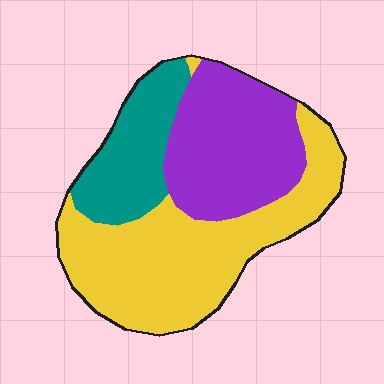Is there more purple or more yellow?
Yellow.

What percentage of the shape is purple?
Purple covers roughly 30% of the shape.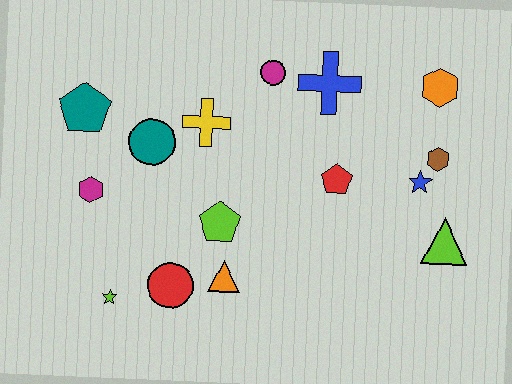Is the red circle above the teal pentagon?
No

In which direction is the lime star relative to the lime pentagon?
The lime star is to the left of the lime pentagon.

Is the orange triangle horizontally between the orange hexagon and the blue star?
No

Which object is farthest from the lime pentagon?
The orange hexagon is farthest from the lime pentagon.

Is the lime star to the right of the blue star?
No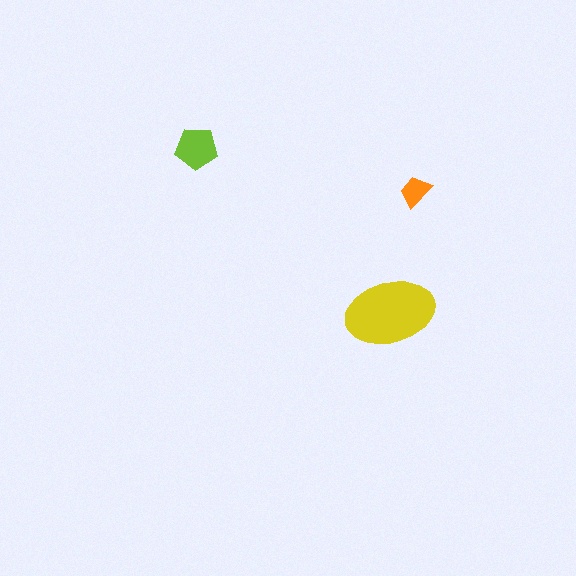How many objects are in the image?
There are 3 objects in the image.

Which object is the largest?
The yellow ellipse.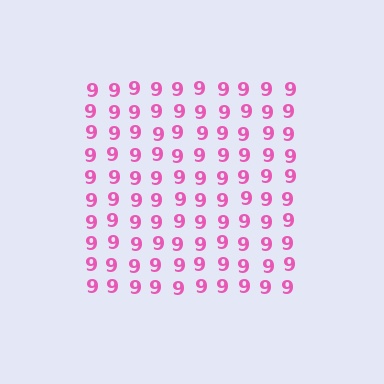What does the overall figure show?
The overall figure shows a square.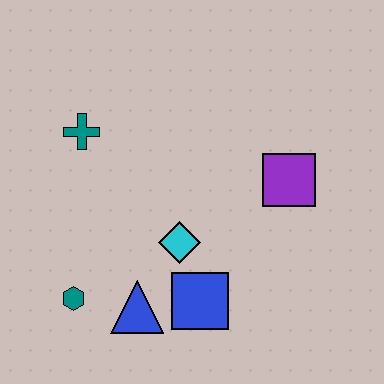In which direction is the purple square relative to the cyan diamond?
The purple square is to the right of the cyan diamond.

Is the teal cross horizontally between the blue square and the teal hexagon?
Yes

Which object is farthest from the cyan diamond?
The teal cross is farthest from the cyan diamond.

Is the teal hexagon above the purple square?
No